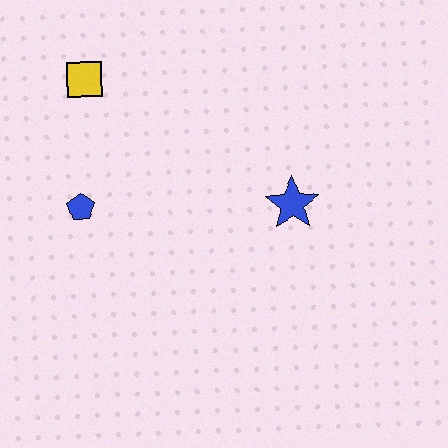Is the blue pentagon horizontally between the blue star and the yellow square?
No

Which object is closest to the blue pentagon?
The yellow square is closest to the blue pentagon.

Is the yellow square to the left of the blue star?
Yes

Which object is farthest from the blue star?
The yellow square is farthest from the blue star.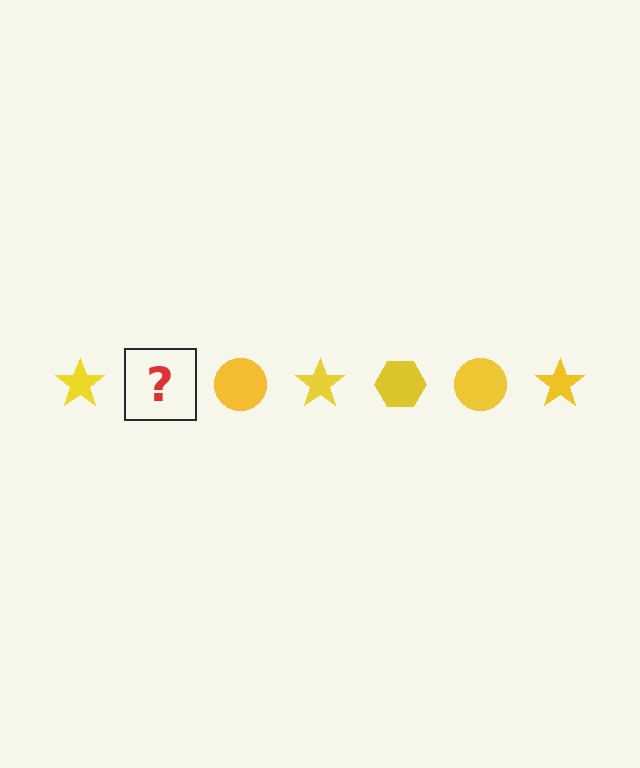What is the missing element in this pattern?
The missing element is a yellow hexagon.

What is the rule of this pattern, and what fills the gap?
The rule is that the pattern cycles through star, hexagon, circle shapes in yellow. The gap should be filled with a yellow hexagon.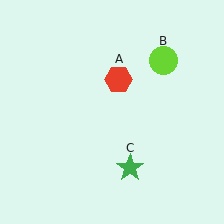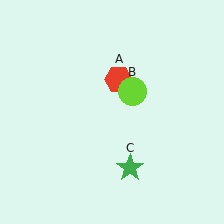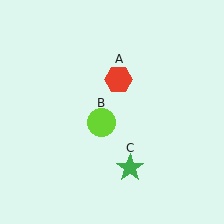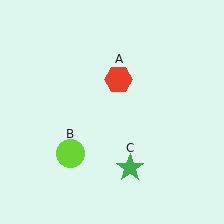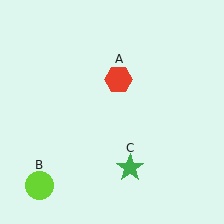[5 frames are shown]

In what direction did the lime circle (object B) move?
The lime circle (object B) moved down and to the left.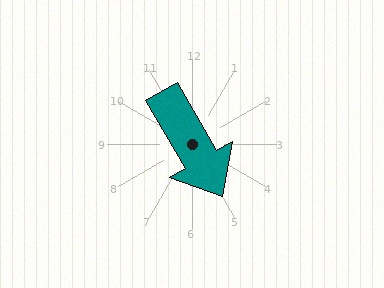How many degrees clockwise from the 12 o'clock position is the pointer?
Approximately 150 degrees.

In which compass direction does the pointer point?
Southeast.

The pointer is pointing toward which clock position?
Roughly 5 o'clock.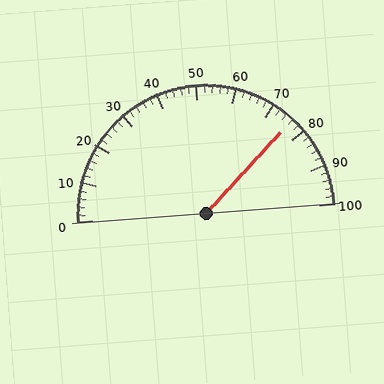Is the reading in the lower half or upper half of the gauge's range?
The reading is in the upper half of the range (0 to 100).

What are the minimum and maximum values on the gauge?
The gauge ranges from 0 to 100.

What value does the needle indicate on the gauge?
The needle indicates approximately 76.